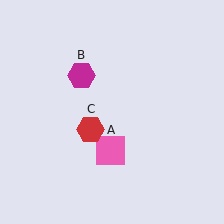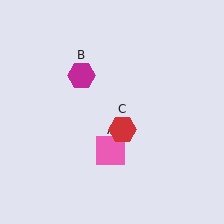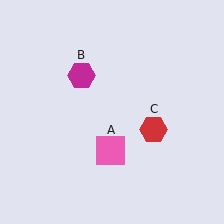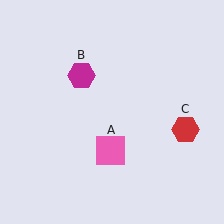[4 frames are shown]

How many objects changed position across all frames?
1 object changed position: red hexagon (object C).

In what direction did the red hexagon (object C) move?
The red hexagon (object C) moved right.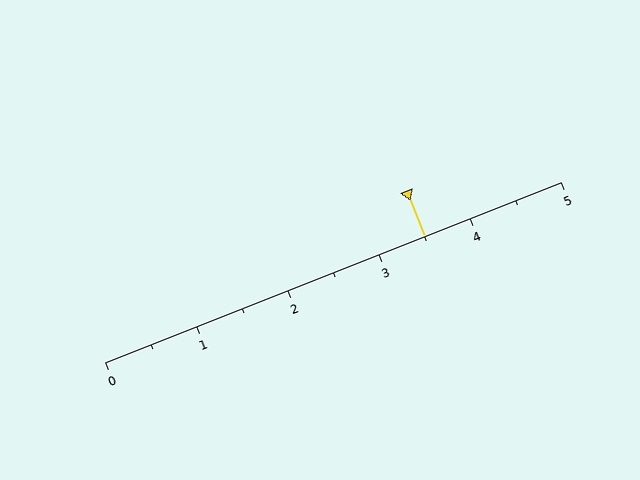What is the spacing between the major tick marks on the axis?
The major ticks are spaced 1 apart.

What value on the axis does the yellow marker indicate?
The marker indicates approximately 3.5.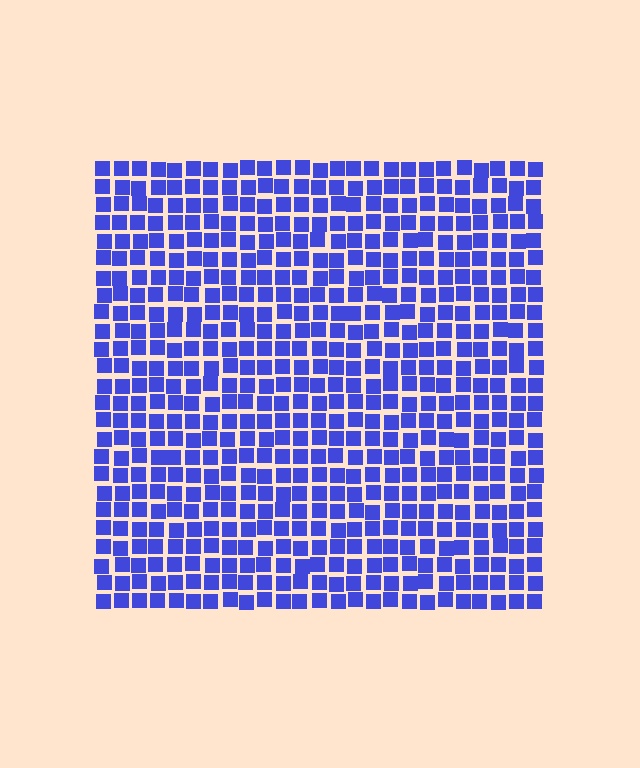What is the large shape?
The large shape is a square.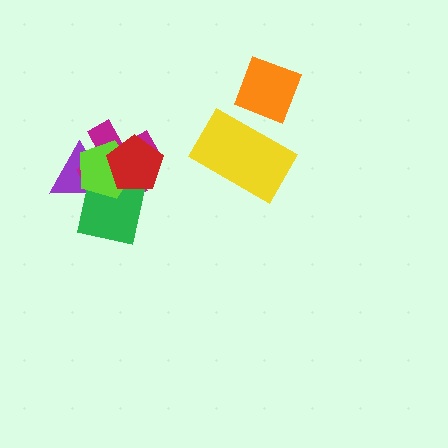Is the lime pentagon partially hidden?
Yes, it is partially covered by another shape.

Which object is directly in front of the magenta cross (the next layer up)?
The green square is directly in front of the magenta cross.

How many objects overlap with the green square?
4 objects overlap with the green square.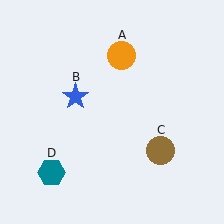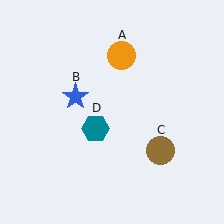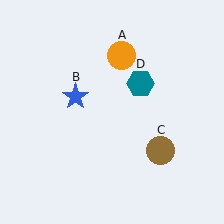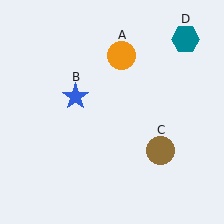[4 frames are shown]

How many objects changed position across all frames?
1 object changed position: teal hexagon (object D).